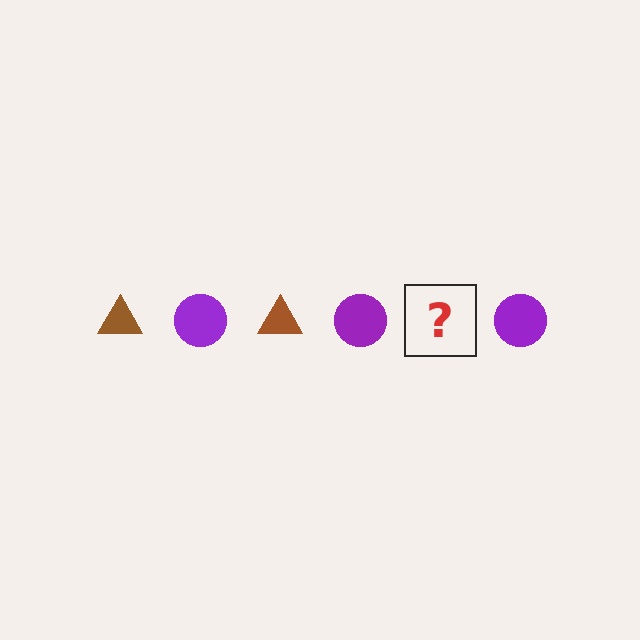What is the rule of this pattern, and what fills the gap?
The rule is that the pattern alternates between brown triangle and purple circle. The gap should be filled with a brown triangle.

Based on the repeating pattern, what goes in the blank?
The blank should be a brown triangle.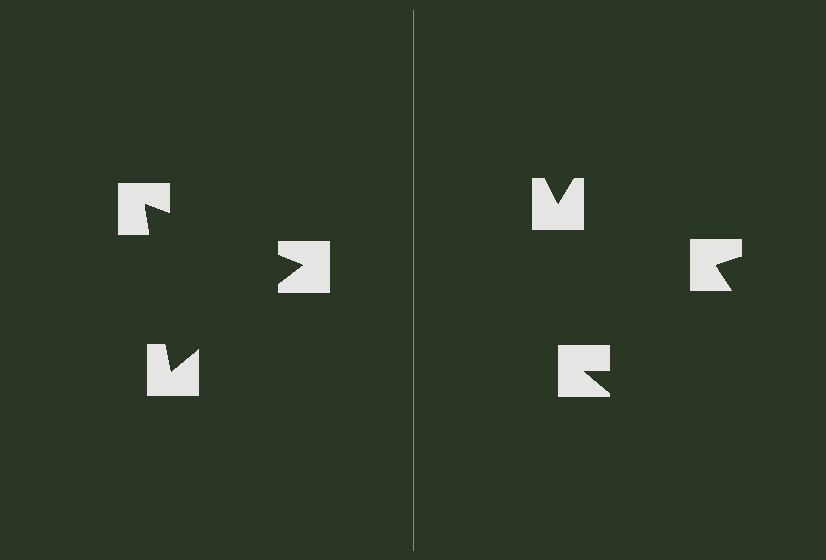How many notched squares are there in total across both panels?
6 — 3 on each side.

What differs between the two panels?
The notched squares are positioned identically on both sides; only the wedge orientations differ. On the left they align to a triangle; on the right they are misaligned.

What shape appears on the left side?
An illusory triangle.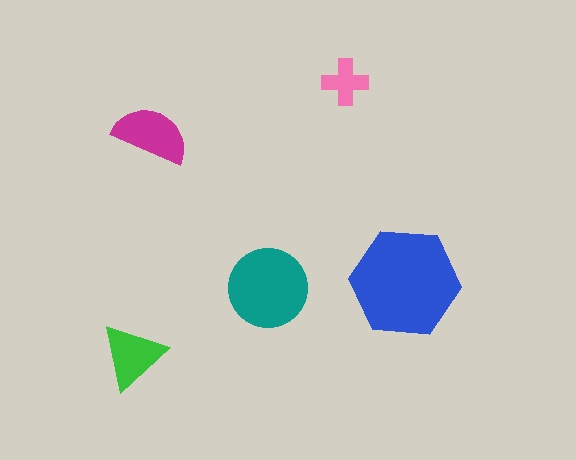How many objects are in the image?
There are 5 objects in the image.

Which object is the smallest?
The pink cross.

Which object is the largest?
The blue hexagon.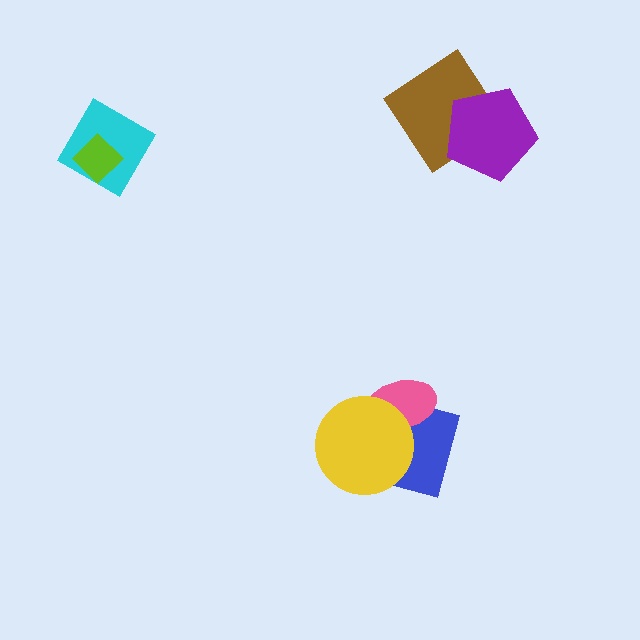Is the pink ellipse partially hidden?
Yes, it is partially covered by another shape.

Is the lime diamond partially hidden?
No, no other shape covers it.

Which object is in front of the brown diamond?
The purple pentagon is in front of the brown diamond.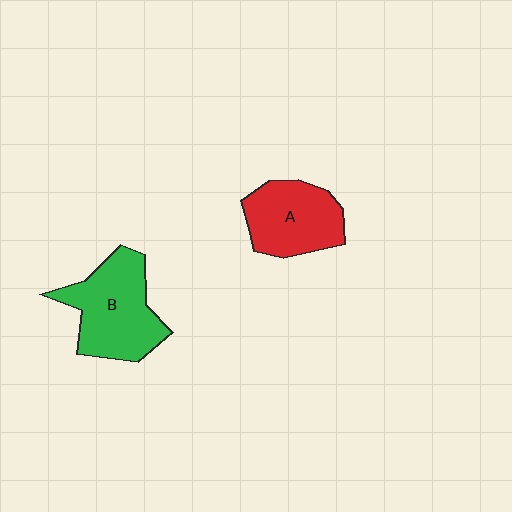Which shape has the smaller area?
Shape A (red).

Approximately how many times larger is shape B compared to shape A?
Approximately 1.2 times.